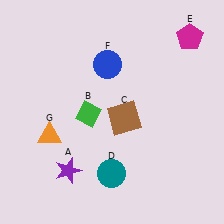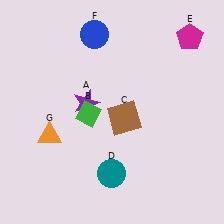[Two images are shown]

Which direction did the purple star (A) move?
The purple star (A) moved up.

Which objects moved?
The objects that moved are: the purple star (A), the blue circle (F).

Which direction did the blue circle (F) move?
The blue circle (F) moved up.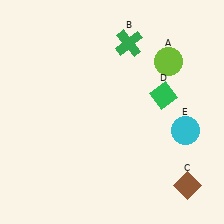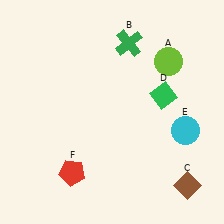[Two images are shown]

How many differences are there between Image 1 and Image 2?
There is 1 difference between the two images.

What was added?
A red pentagon (F) was added in Image 2.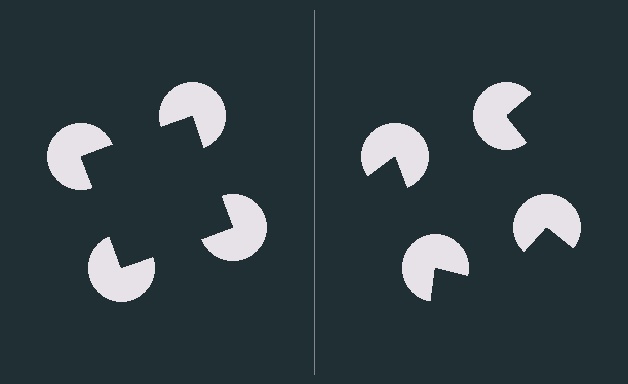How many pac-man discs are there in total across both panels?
8 — 4 on each side.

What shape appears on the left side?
An illusory square.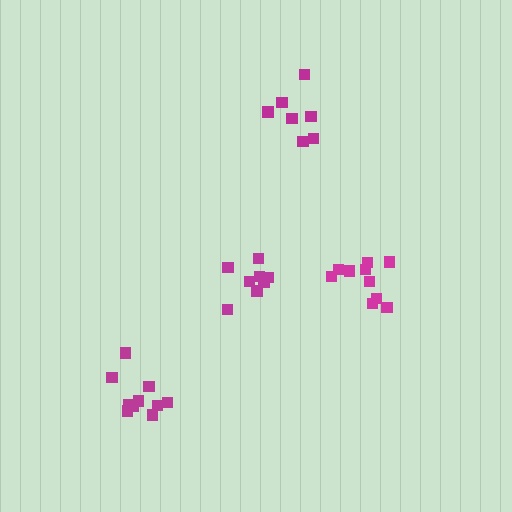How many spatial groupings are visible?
There are 4 spatial groupings.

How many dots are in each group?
Group 1: 8 dots, Group 2: 10 dots, Group 3: 10 dots, Group 4: 7 dots (35 total).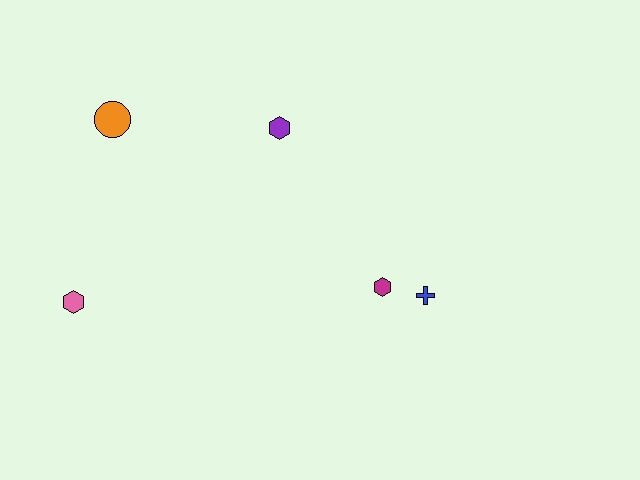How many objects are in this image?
There are 5 objects.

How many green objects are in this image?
There are no green objects.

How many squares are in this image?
There are no squares.